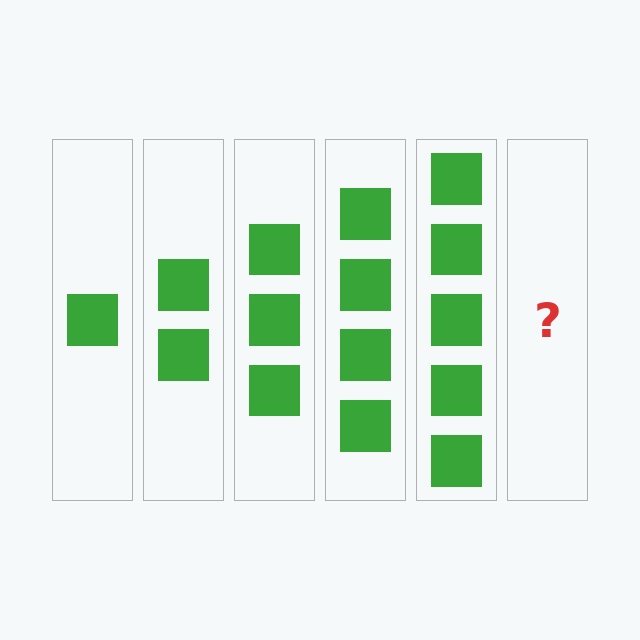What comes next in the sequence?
The next element should be 6 squares.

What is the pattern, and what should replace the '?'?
The pattern is that each step adds one more square. The '?' should be 6 squares.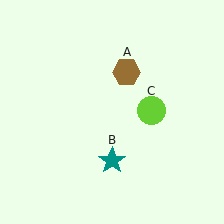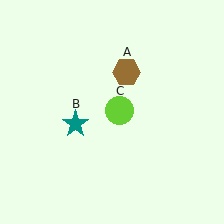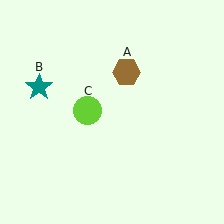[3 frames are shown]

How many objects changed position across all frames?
2 objects changed position: teal star (object B), lime circle (object C).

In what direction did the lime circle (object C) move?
The lime circle (object C) moved left.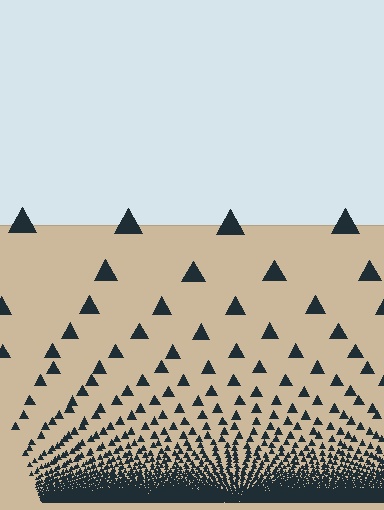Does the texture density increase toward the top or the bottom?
Density increases toward the bottom.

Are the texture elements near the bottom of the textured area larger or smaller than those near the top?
Smaller. The gradient is inverted — elements near the bottom are smaller and denser.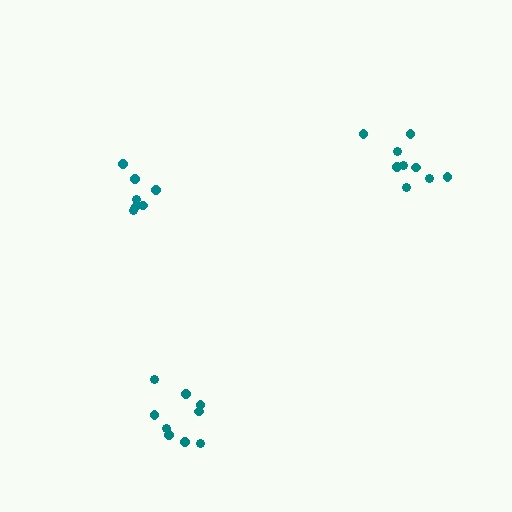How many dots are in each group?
Group 1: 9 dots, Group 2: 9 dots, Group 3: 7 dots (25 total).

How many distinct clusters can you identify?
There are 3 distinct clusters.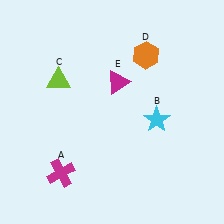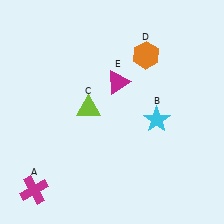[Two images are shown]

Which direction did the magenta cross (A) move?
The magenta cross (A) moved left.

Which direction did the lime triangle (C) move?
The lime triangle (C) moved right.